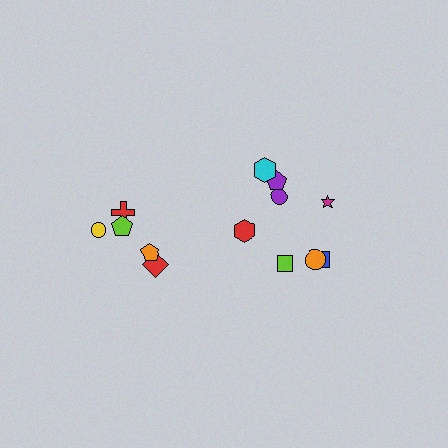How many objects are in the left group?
There are 5 objects.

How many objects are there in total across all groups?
There are 13 objects.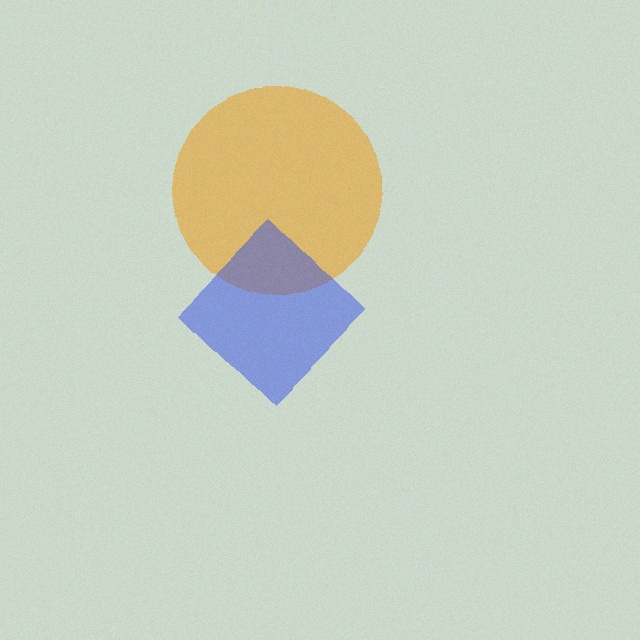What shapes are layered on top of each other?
The layered shapes are: an orange circle, a blue diamond.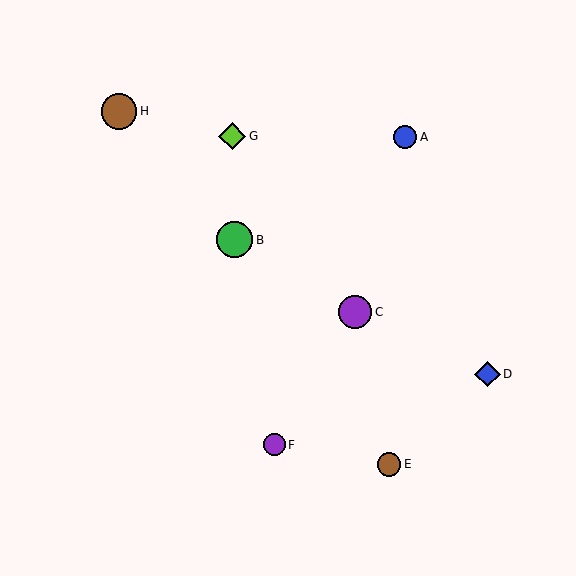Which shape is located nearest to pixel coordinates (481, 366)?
The blue diamond (labeled D) at (488, 374) is nearest to that location.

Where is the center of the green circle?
The center of the green circle is at (235, 240).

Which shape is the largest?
The green circle (labeled B) is the largest.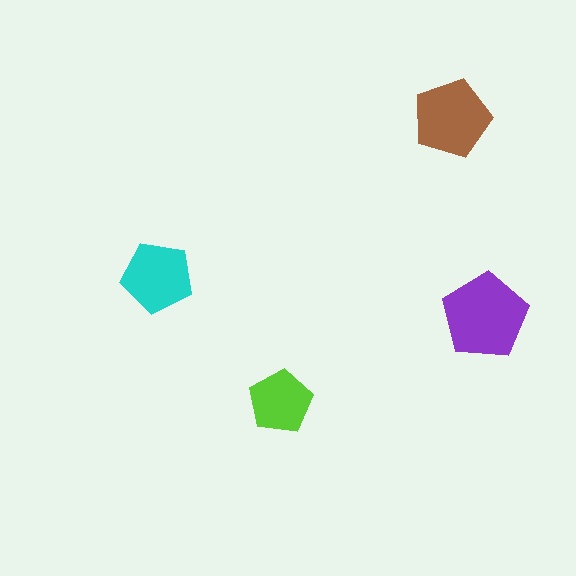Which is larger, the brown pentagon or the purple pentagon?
The purple one.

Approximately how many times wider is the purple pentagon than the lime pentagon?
About 1.5 times wider.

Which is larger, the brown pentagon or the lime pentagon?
The brown one.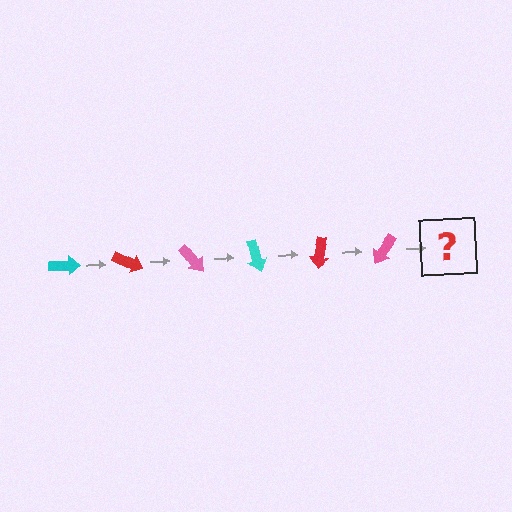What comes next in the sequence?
The next element should be a cyan arrow, rotated 150 degrees from the start.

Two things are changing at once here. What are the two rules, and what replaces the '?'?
The two rules are that it rotates 25 degrees each step and the color cycles through cyan, red, and pink. The '?' should be a cyan arrow, rotated 150 degrees from the start.